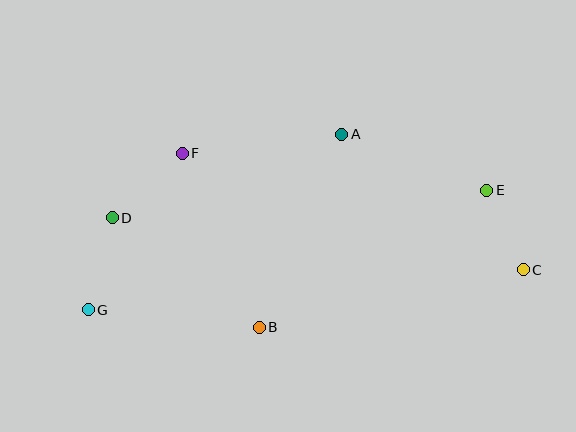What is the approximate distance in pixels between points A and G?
The distance between A and G is approximately 308 pixels.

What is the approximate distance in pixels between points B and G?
The distance between B and G is approximately 172 pixels.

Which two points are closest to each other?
Points C and E are closest to each other.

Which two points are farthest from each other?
Points C and G are farthest from each other.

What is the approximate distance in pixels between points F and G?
The distance between F and G is approximately 183 pixels.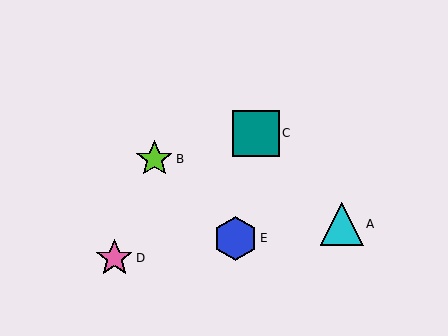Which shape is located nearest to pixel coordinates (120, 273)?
The pink star (labeled D) at (114, 258) is nearest to that location.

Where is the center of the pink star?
The center of the pink star is at (114, 258).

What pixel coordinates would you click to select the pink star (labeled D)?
Click at (114, 258) to select the pink star D.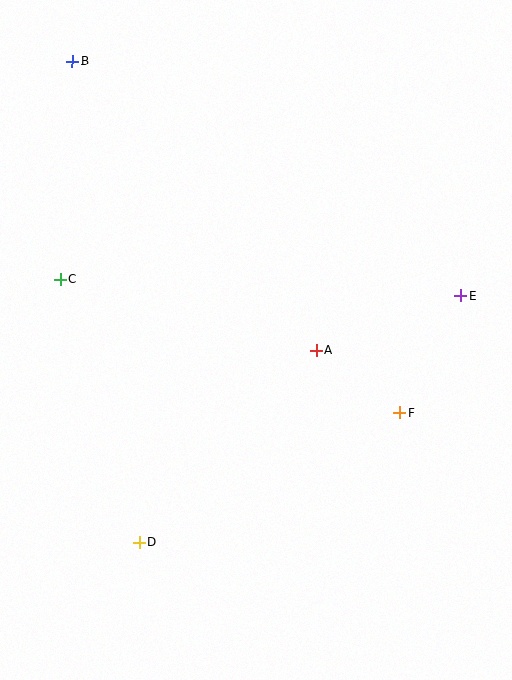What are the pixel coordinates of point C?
Point C is at (60, 279).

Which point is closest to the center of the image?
Point A at (316, 350) is closest to the center.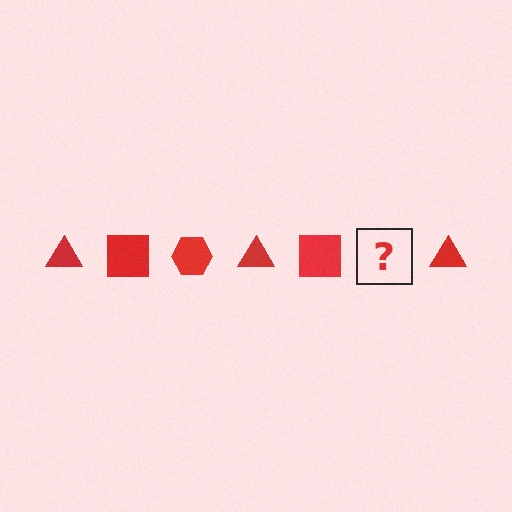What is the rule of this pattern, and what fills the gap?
The rule is that the pattern cycles through triangle, square, hexagon shapes in red. The gap should be filled with a red hexagon.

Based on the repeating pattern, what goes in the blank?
The blank should be a red hexagon.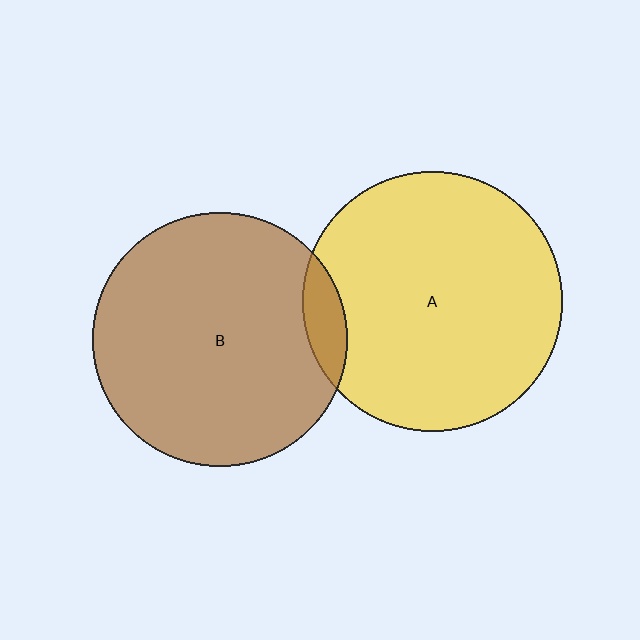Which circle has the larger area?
Circle A (yellow).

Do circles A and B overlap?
Yes.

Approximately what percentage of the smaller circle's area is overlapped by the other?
Approximately 10%.